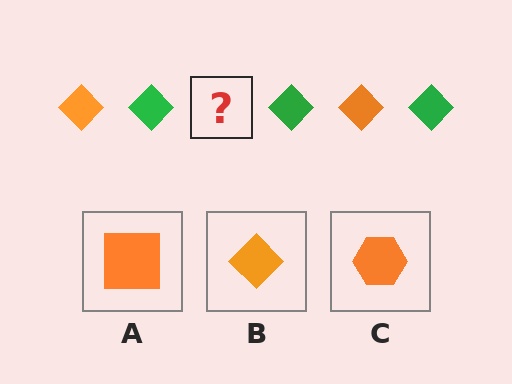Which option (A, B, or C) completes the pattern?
B.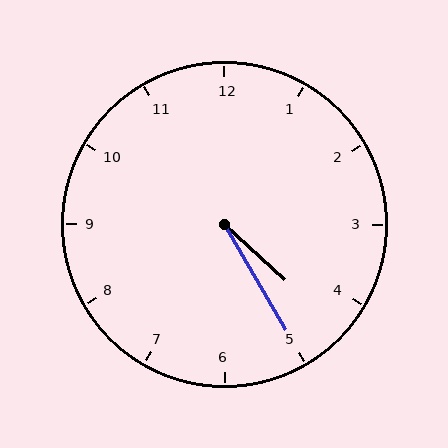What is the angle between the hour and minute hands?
Approximately 18 degrees.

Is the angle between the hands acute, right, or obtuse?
It is acute.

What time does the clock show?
4:25.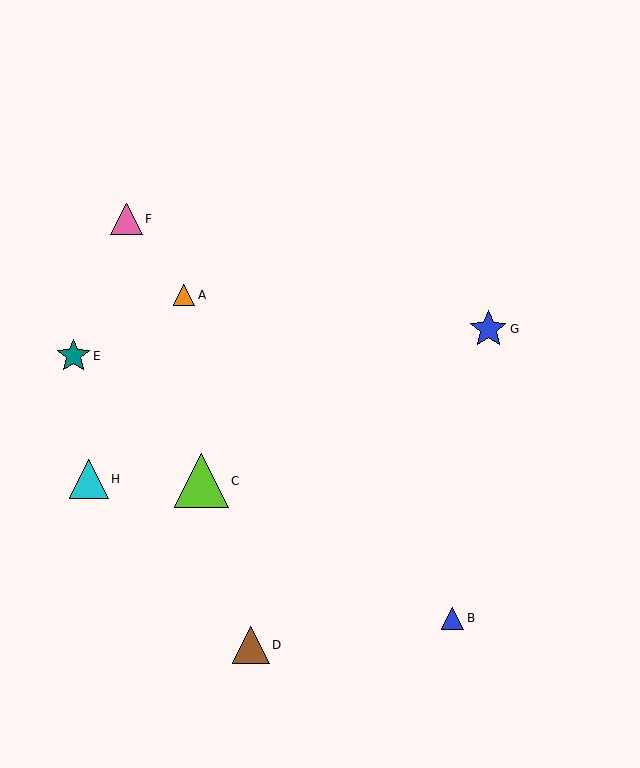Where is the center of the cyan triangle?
The center of the cyan triangle is at (89, 479).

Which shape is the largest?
The lime triangle (labeled C) is the largest.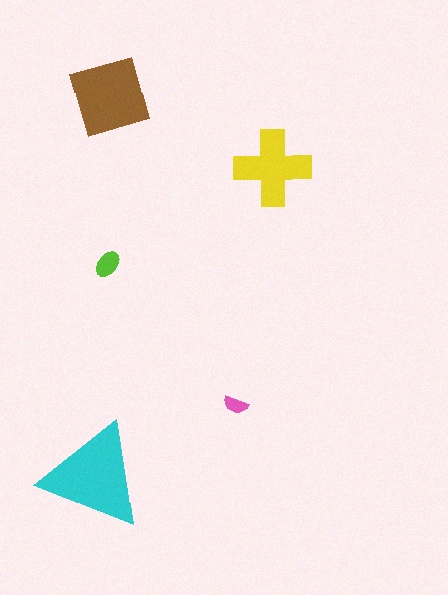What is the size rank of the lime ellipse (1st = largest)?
4th.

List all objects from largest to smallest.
The cyan triangle, the brown diamond, the yellow cross, the lime ellipse, the pink semicircle.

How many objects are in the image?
There are 5 objects in the image.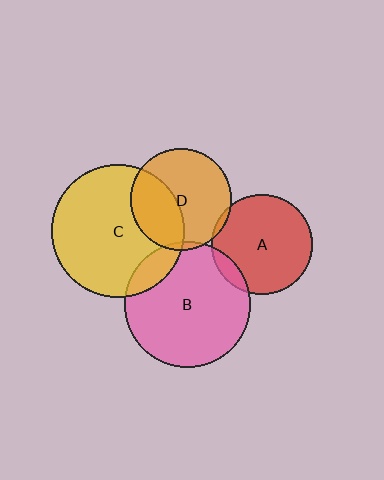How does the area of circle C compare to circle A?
Approximately 1.7 times.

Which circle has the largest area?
Circle C (yellow).